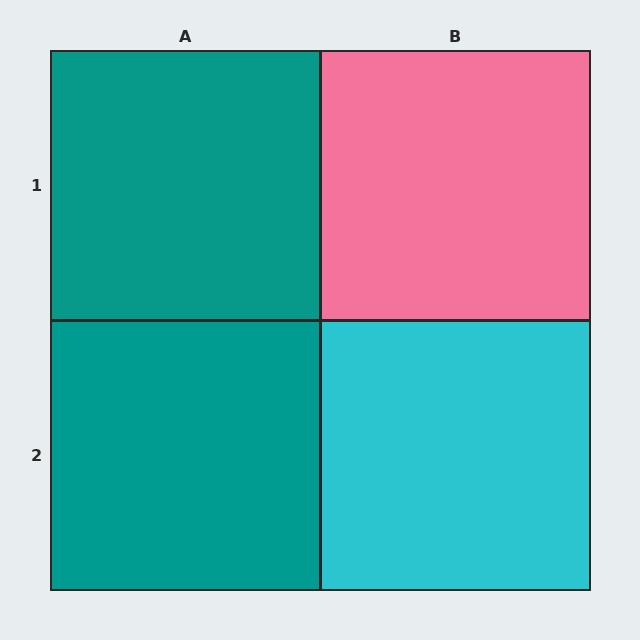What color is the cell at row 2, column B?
Cyan.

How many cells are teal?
2 cells are teal.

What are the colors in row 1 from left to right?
Teal, pink.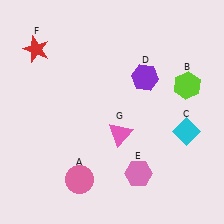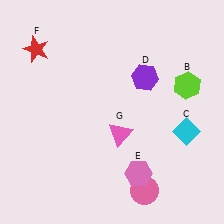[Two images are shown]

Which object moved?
The pink circle (A) moved right.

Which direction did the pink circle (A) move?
The pink circle (A) moved right.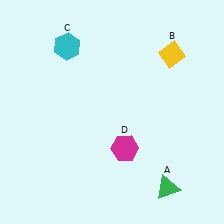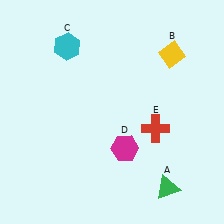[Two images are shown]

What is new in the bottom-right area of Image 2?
A red cross (E) was added in the bottom-right area of Image 2.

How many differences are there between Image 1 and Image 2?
There is 1 difference between the two images.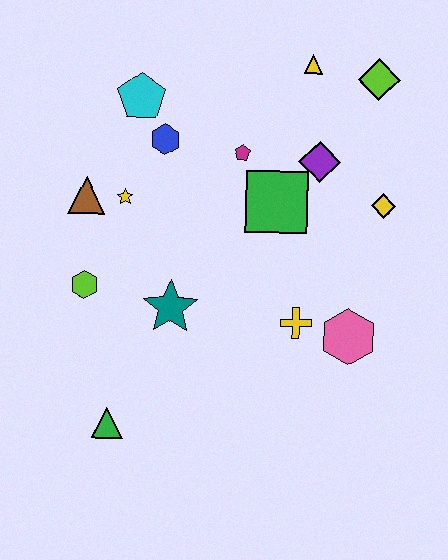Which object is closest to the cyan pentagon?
The blue hexagon is closest to the cyan pentagon.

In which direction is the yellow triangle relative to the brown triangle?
The yellow triangle is to the right of the brown triangle.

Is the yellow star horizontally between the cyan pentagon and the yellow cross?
No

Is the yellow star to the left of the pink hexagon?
Yes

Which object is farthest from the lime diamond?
The green triangle is farthest from the lime diamond.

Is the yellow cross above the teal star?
No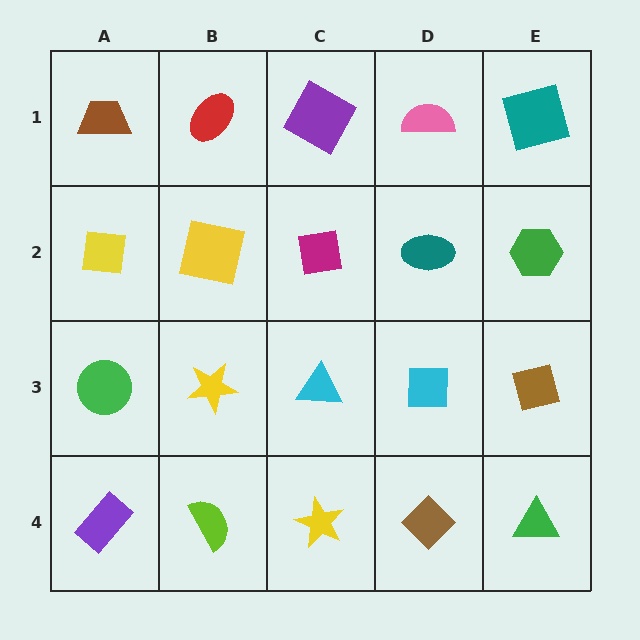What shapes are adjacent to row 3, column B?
A yellow square (row 2, column B), a lime semicircle (row 4, column B), a green circle (row 3, column A), a cyan triangle (row 3, column C).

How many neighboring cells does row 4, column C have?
3.